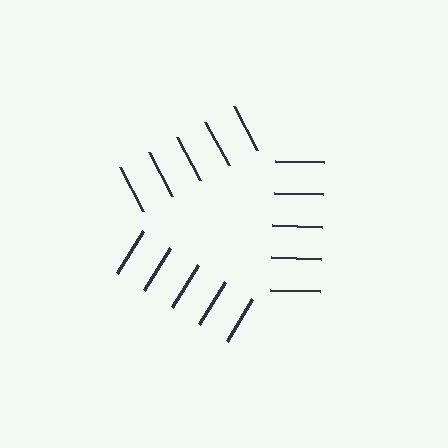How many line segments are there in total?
15 — 5 along each of the 3 edges.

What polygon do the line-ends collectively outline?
An illusory triangle — the line segments terminate on its edges but no continuous stroke is drawn.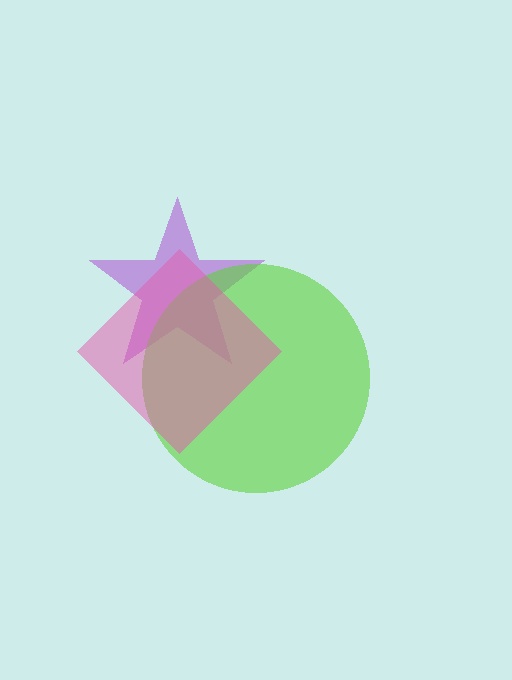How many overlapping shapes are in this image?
There are 3 overlapping shapes in the image.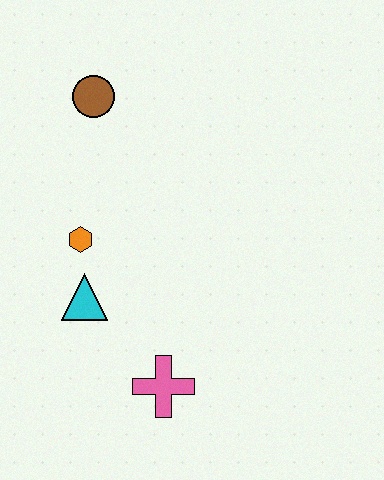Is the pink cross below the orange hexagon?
Yes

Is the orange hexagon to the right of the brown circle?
No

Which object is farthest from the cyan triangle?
The brown circle is farthest from the cyan triangle.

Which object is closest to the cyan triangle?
The orange hexagon is closest to the cyan triangle.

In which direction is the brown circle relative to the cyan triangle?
The brown circle is above the cyan triangle.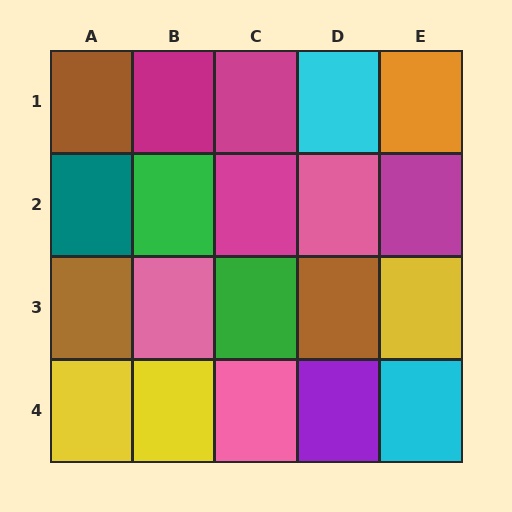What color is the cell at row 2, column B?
Green.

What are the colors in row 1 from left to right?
Brown, magenta, magenta, cyan, orange.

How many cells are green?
2 cells are green.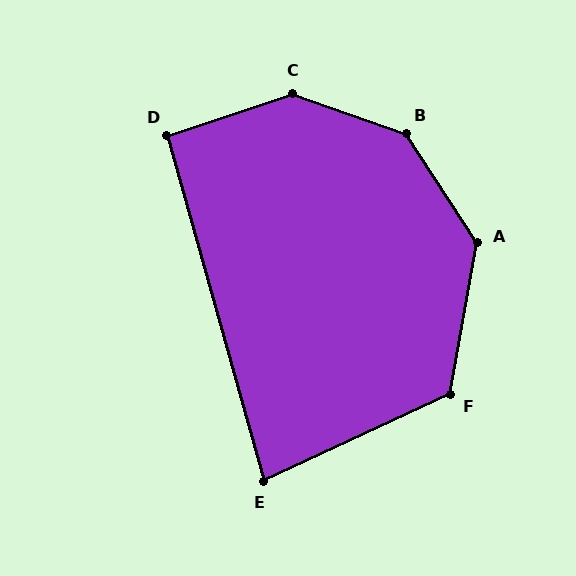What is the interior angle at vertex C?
Approximately 142 degrees (obtuse).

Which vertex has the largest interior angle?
B, at approximately 142 degrees.